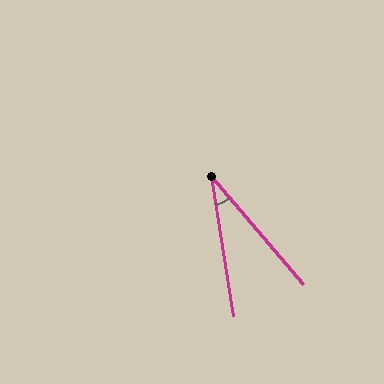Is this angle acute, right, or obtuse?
It is acute.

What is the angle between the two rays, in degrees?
Approximately 32 degrees.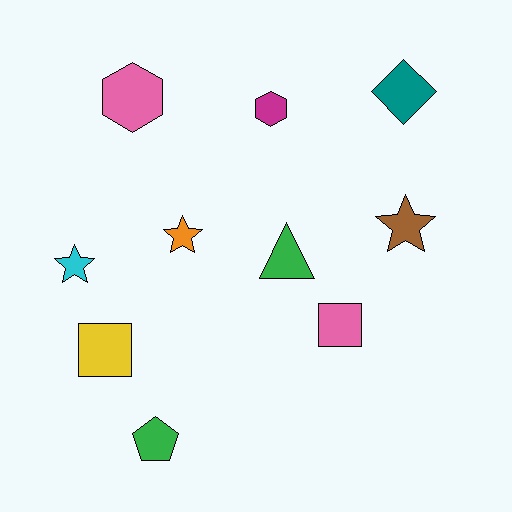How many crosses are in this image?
There are no crosses.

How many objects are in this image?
There are 10 objects.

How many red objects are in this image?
There are no red objects.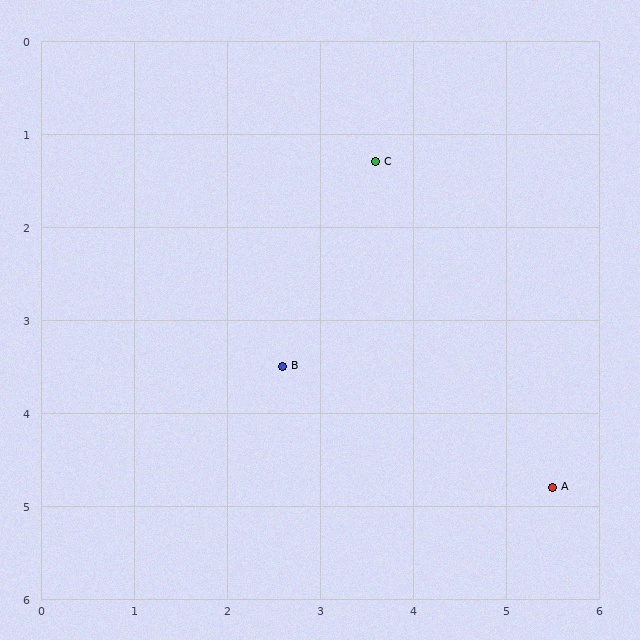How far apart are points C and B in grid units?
Points C and B are about 2.4 grid units apart.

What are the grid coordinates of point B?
Point B is at approximately (2.6, 3.5).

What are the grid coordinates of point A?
Point A is at approximately (5.5, 4.8).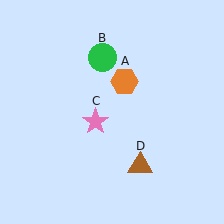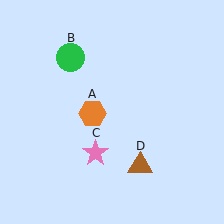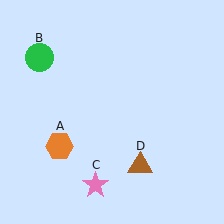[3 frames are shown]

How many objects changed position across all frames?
3 objects changed position: orange hexagon (object A), green circle (object B), pink star (object C).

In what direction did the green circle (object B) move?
The green circle (object B) moved left.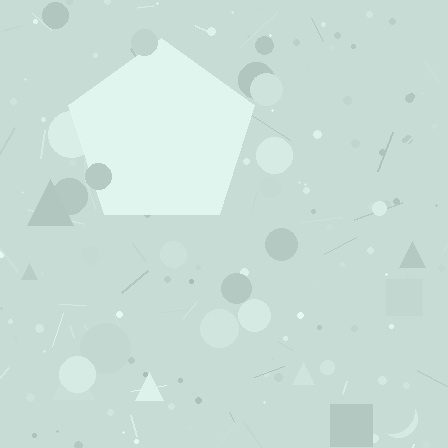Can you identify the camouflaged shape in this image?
The camouflaged shape is a pentagon.